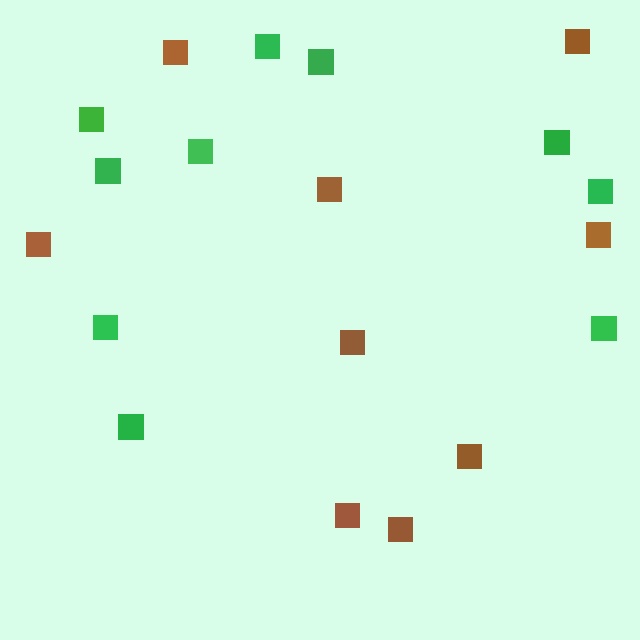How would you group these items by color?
There are 2 groups: one group of brown squares (9) and one group of green squares (10).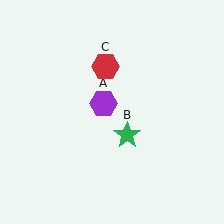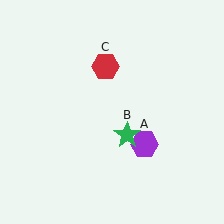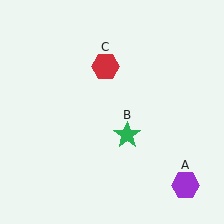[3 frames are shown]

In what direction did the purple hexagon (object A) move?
The purple hexagon (object A) moved down and to the right.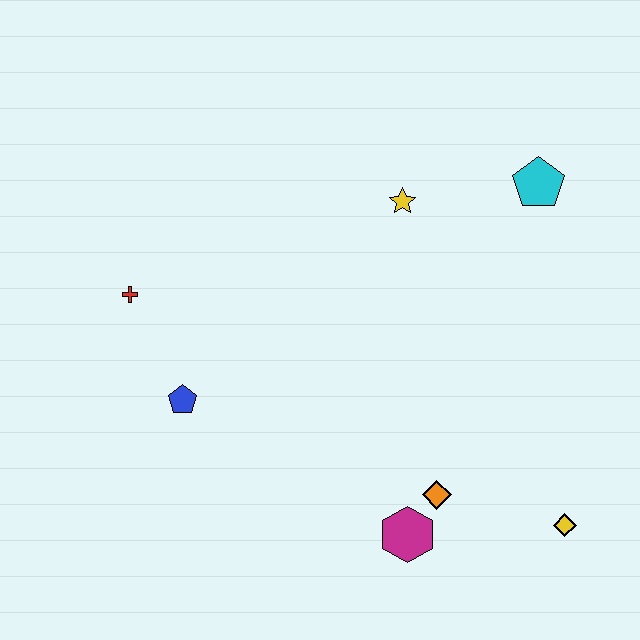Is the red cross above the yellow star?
No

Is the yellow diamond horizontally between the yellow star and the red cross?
No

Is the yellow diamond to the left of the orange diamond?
No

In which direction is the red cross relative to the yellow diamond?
The red cross is to the left of the yellow diamond.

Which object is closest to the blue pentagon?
The red cross is closest to the blue pentagon.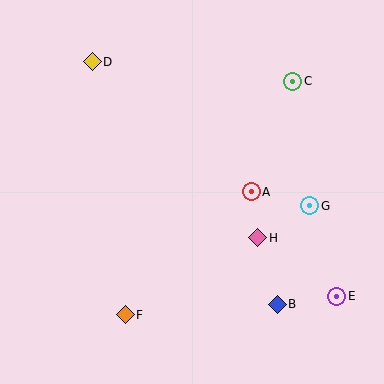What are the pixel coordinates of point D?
Point D is at (92, 62).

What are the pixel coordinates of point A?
Point A is at (251, 192).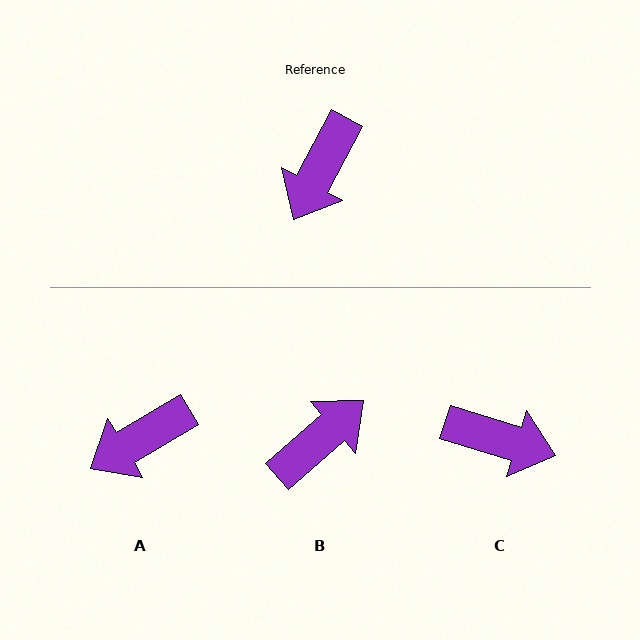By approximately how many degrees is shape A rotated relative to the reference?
Approximately 31 degrees clockwise.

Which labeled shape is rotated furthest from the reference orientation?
B, about 159 degrees away.